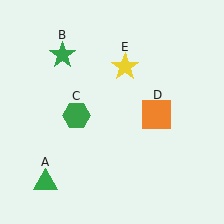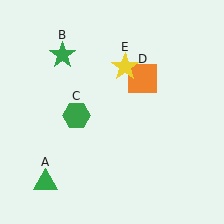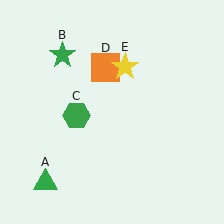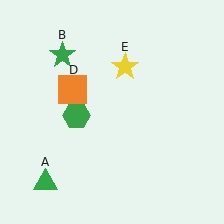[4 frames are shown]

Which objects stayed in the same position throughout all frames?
Green triangle (object A) and green star (object B) and green hexagon (object C) and yellow star (object E) remained stationary.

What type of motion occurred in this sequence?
The orange square (object D) rotated counterclockwise around the center of the scene.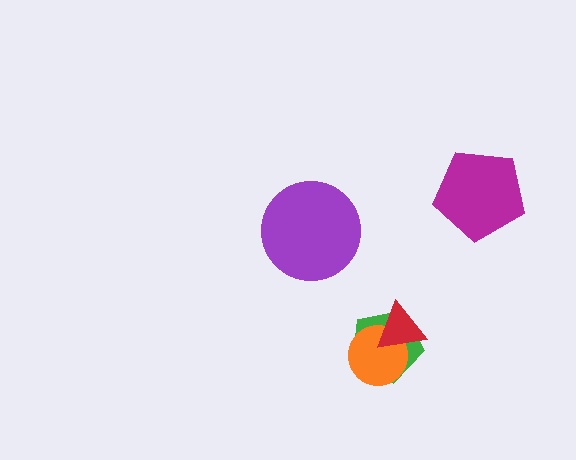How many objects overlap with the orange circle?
2 objects overlap with the orange circle.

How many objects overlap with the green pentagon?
2 objects overlap with the green pentagon.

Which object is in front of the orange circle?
The red triangle is in front of the orange circle.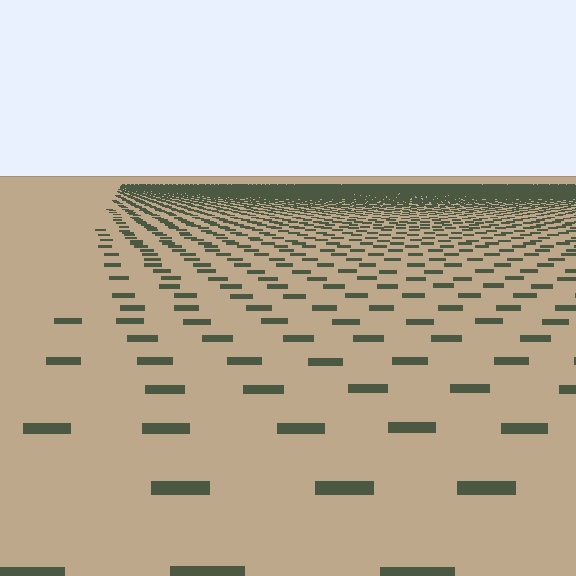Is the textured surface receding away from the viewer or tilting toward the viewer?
The surface is receding away from the viewer. Texture elements get smaller and denser toward the top.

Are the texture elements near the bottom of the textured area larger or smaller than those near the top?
Larger. Near the bottom, elements are closer to the viewer and appear at a bigger on-screen size.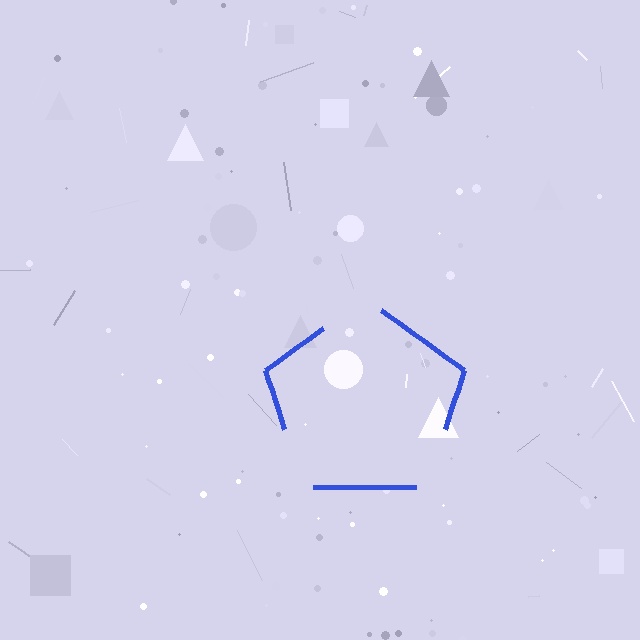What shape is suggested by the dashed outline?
The dashed outline suggests a pentagon.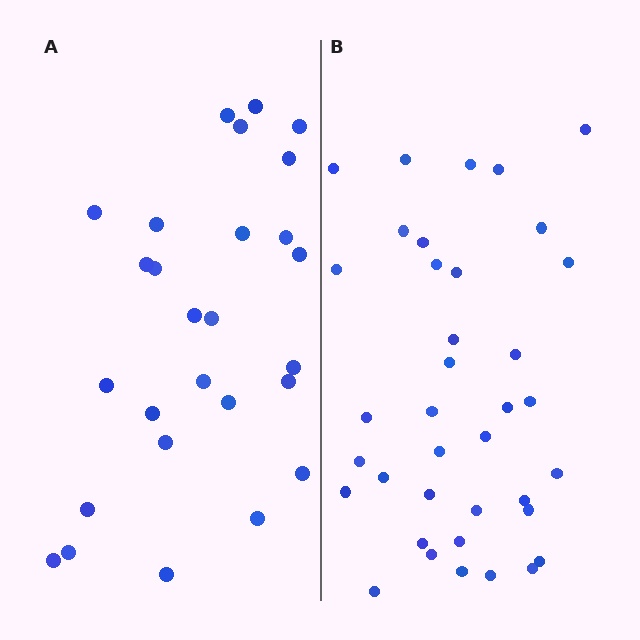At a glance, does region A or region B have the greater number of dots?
Region B (the right region) has more dots.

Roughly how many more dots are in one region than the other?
Region B has roughly 10 or so more dots than region A.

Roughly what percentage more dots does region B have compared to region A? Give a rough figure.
About 35% more.